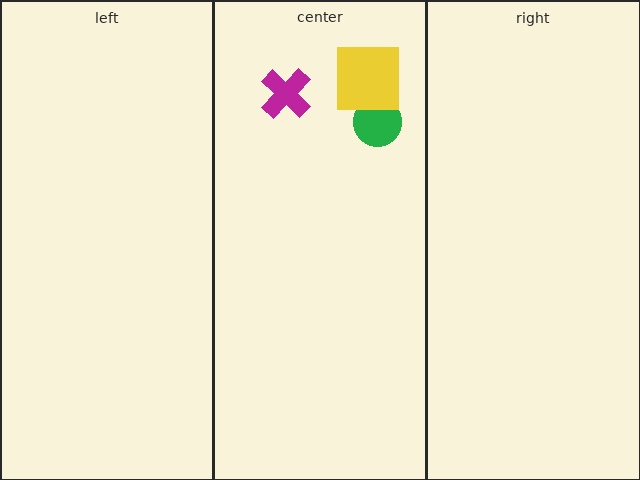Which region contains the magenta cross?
The center region.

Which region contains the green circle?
The center region.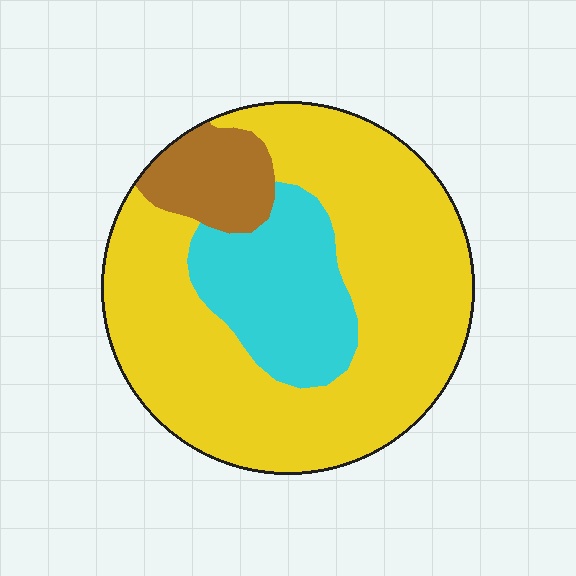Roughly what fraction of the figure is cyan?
Cyan takes up about one fifth (1/5) of the figure.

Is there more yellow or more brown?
Yellow.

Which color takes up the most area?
Yellow, at roughly 70%.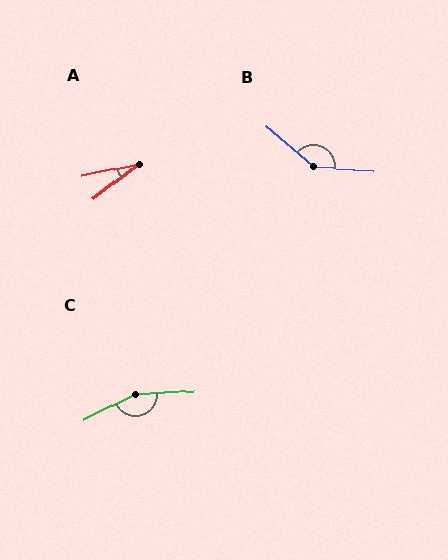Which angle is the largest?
C, at approximately 156 degrees.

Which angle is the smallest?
A, at approximately 25 degrees.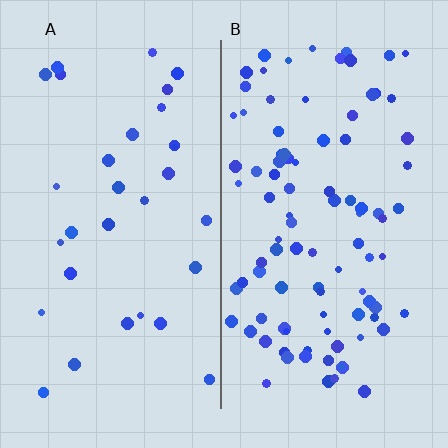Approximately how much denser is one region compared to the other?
Approximately 3.0× — region B over region A.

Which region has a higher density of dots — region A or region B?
B (the right).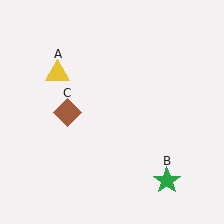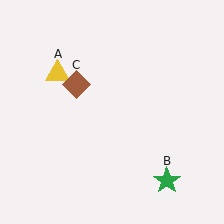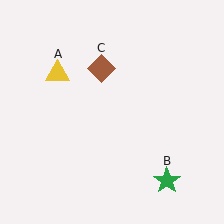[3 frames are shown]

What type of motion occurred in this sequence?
The brown diamond (object C) rotated clockwise around the center of the scene.